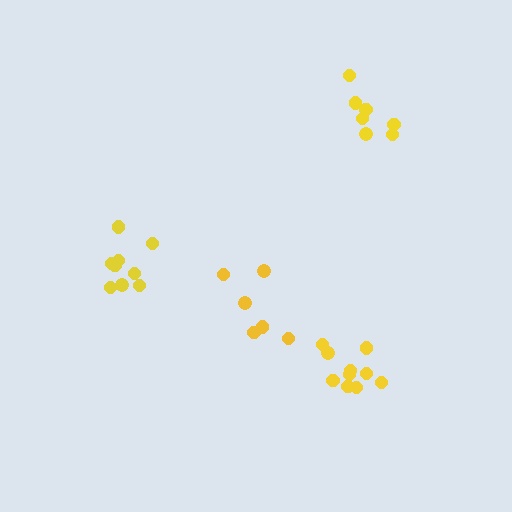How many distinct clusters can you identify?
There are 4 distinct clusters.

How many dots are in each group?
Group 1: 7 dots, Group 2: 6 dots, Group 3: 9 dots, Group 4: 10 dots (32 total).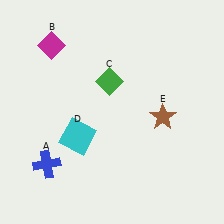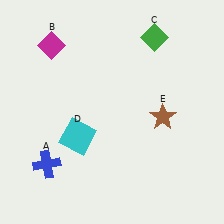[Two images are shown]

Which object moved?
The green diamond (C) moved right.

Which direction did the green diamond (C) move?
The green diamond (C) moved right.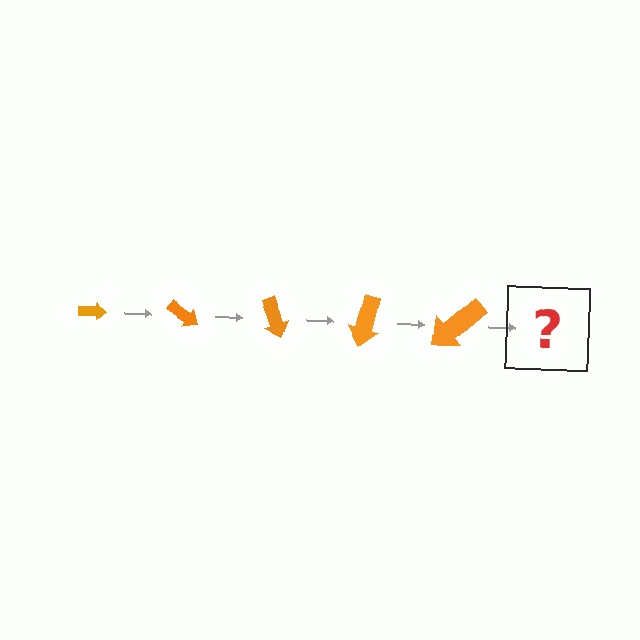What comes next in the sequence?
The next element should be an arrow, larger than the previous one and rotated 175 degrees from the start.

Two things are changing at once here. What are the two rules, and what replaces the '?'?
The two rules are that the arrow grows larger each step and it rotates 35 degrees each step. The '?' should be an arrow, larger than the previous one and rotated 175 degrees from the start.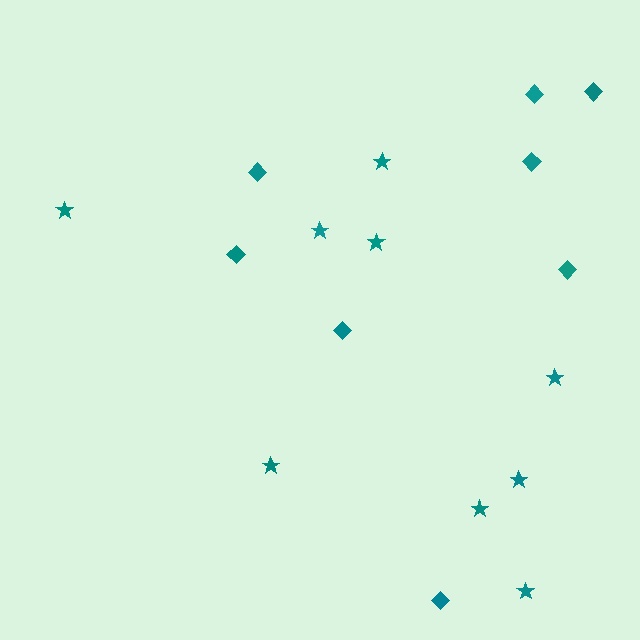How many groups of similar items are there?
There are 2 groups: one group of stars (9) and one group of diamonds (8).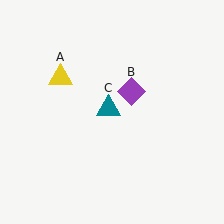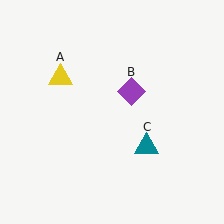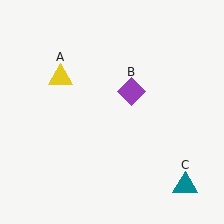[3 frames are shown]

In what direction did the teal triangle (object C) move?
The teal triangle (object C) moved down and to the right.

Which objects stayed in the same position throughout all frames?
Yellow triangle (object A) and purple diamond (object B) remained stationary.